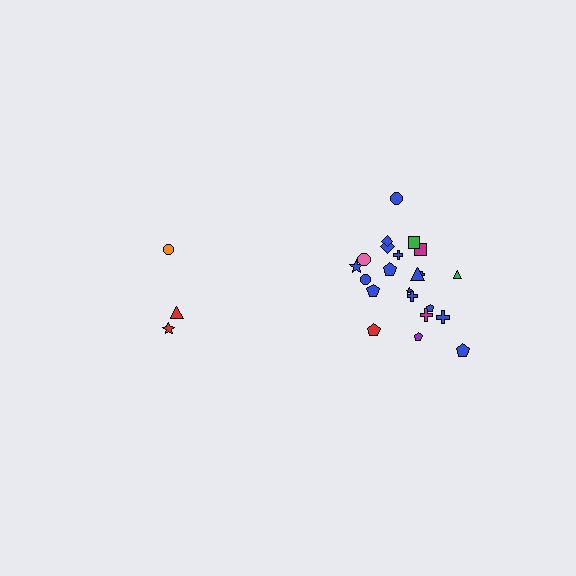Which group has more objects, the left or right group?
The right group.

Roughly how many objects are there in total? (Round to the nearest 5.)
Roughly 25 objects in total.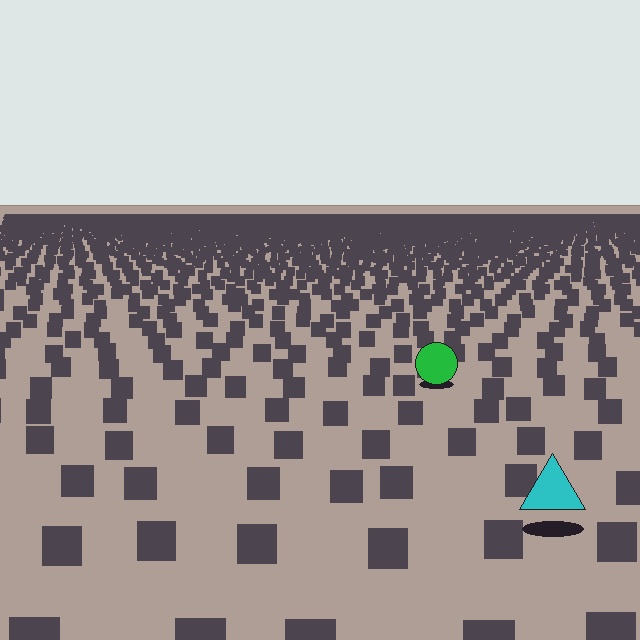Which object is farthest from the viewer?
The green circle is farthest from the viewer. It appears smaller and the ground texture around it is denser.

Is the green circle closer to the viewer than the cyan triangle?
No. The cyan triangle is closer — you can tell from the texture gradient: the ground texture is coarser near it.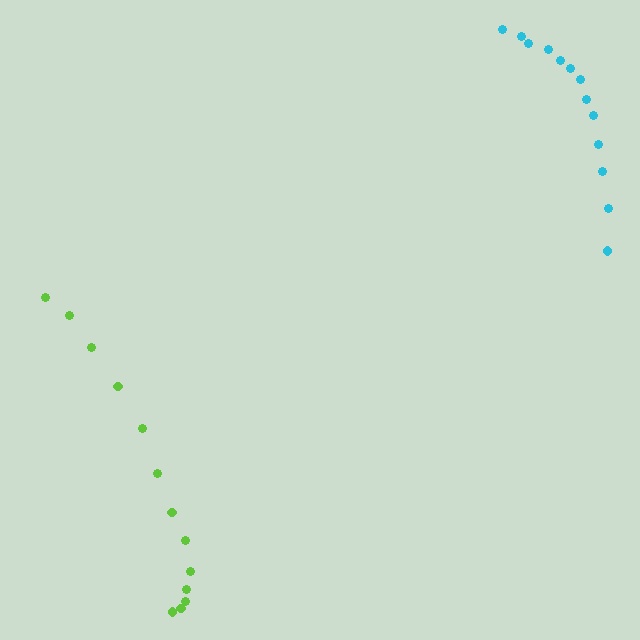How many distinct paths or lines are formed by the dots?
There are 2 distinct paths.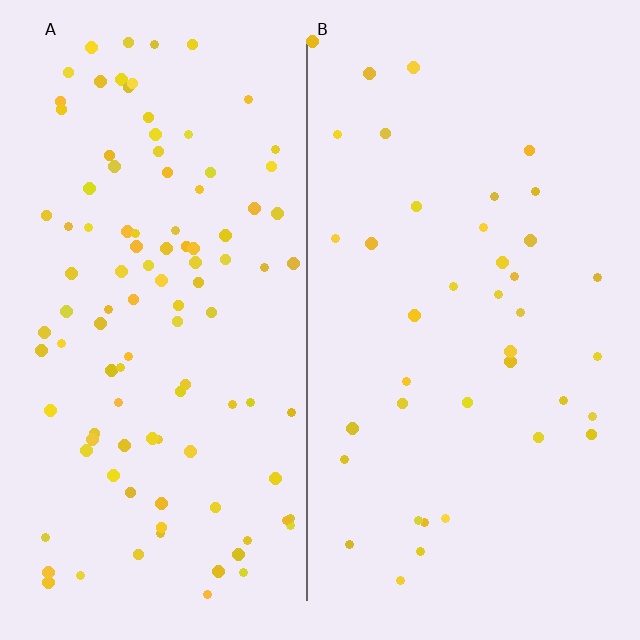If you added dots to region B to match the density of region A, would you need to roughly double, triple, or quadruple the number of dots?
Approximately triple.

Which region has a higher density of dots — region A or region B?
A (the left).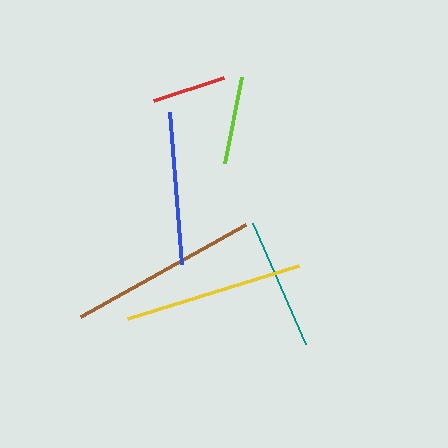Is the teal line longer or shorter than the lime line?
The teal line is longer than the lime line.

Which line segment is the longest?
The brown line is the longest at approximately 189 pixels.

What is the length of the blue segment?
The blue segment is approximately 152 pixels long.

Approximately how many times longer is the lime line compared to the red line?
The lime line is approximately 1.2 times the length of the red line.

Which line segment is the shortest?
The red line is the shortest at approximately 73 pixels.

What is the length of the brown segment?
The brown segment is approximately 189 pixels long.